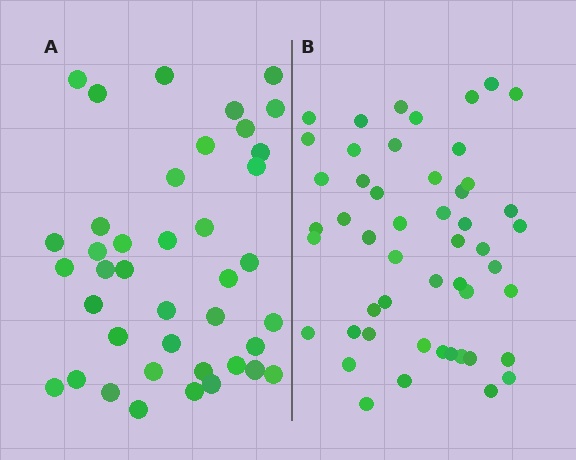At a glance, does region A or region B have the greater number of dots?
Region B (the right region) has more dots.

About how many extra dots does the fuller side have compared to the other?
Region B has roughly 10 or so more dots than region A.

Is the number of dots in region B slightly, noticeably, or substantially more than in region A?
Region B has noticeably more, but not dramatically so. The ratio is roughly 1.2 to 1.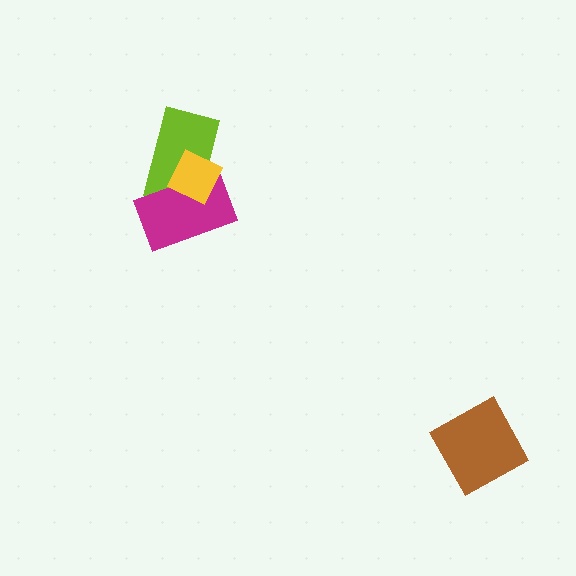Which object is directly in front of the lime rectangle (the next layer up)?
The magenta rectangle is directly in front of the lime rectangle.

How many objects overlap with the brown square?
0 objects overlap with the brown square.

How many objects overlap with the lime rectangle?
2 objects overlap with the lime rectangle.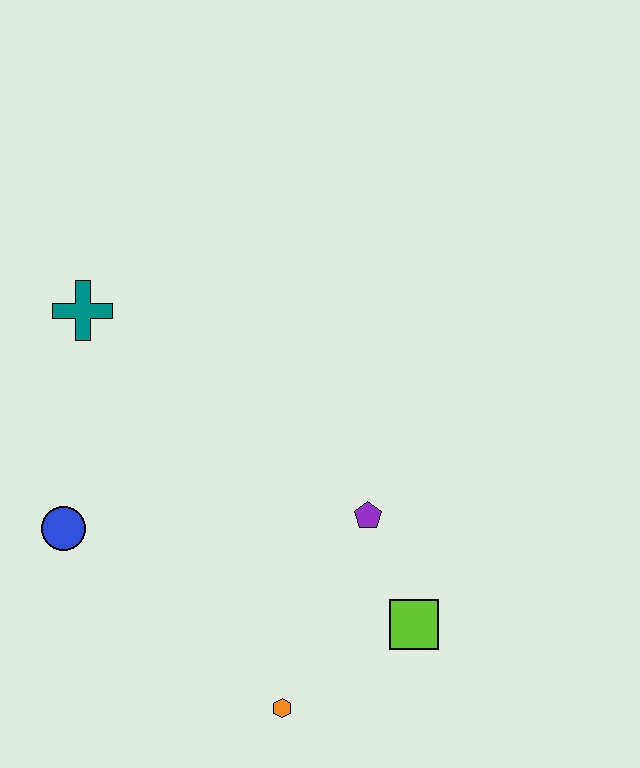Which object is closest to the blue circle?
The teal cross is closest to the blue circle.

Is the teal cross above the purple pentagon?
Yes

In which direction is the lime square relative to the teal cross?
The lime square is to the right of the teal cross.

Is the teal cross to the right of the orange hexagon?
No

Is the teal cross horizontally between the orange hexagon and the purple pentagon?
No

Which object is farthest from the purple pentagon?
The teal cross is farthest from the purple pentagon.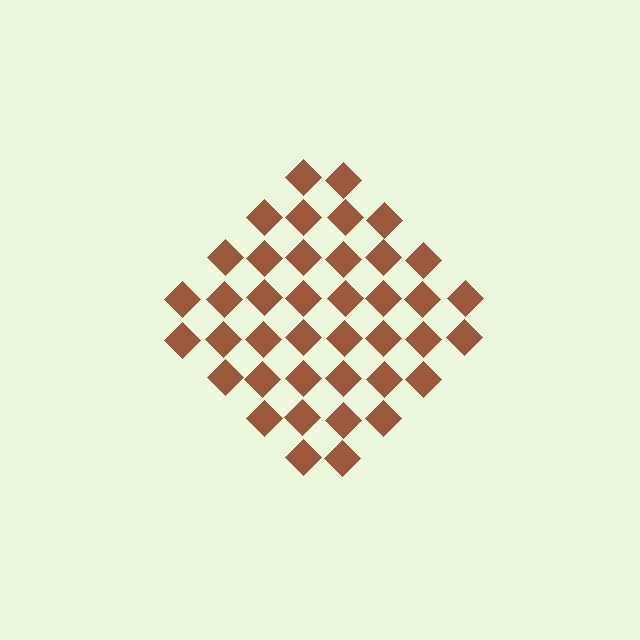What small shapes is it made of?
It is made of small diamonds.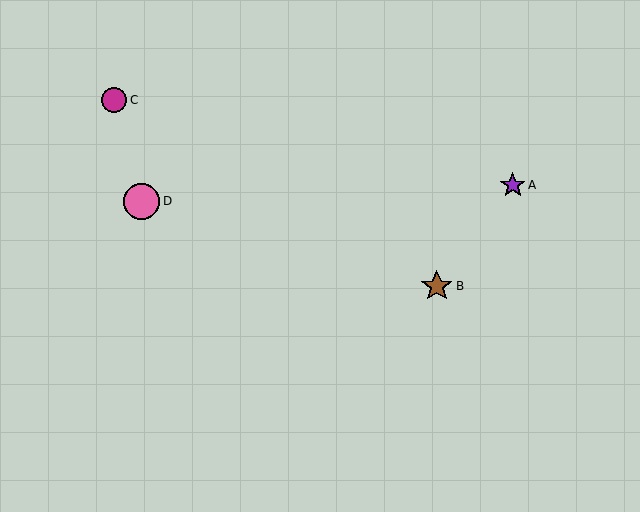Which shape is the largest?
The pink circle (labeled D) is the largest.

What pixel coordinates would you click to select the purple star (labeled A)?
Click at (513, 185) to select the purple star A.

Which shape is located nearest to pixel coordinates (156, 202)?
The pink circle (labeled D) at (142, 201) is nearest to that location.